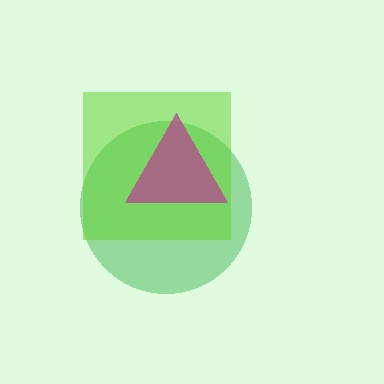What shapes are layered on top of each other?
The layered shapes are: a green circle, a lime square, a magenta triangle.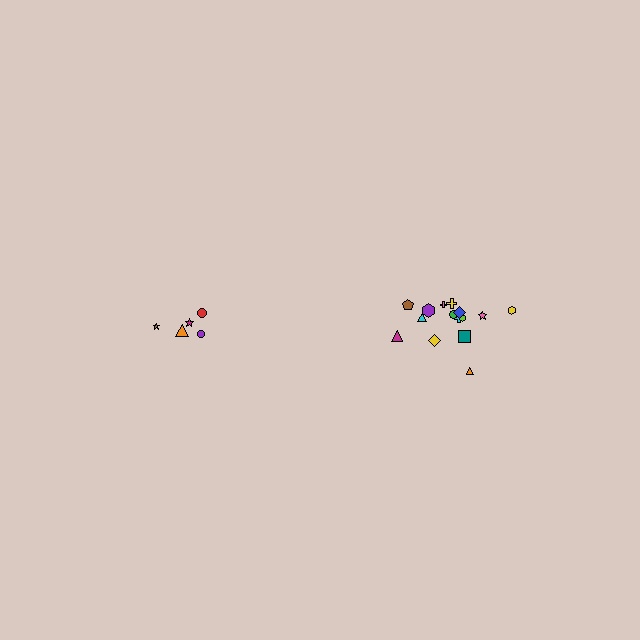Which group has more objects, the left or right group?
The right group.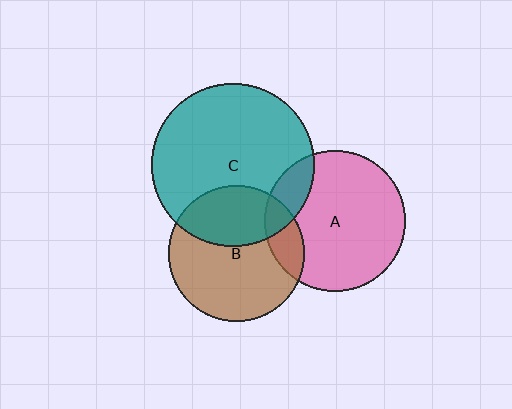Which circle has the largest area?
Circle C (teal).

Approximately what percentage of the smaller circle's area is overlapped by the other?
Approximately 15%.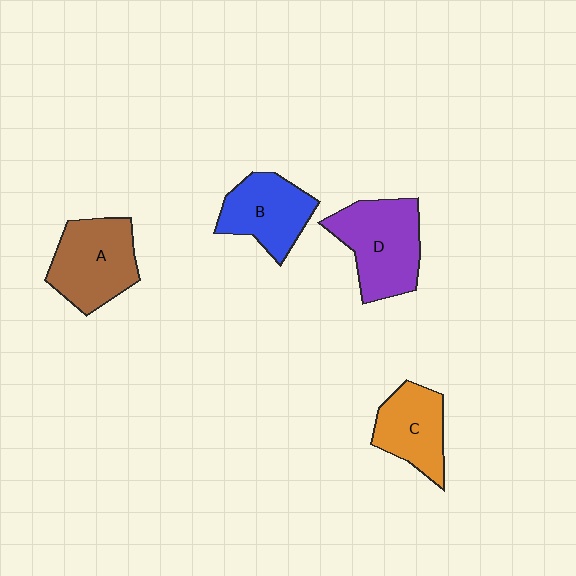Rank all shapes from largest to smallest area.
From largest to smallest: D (purple), A (brown), B (blue), C (orange).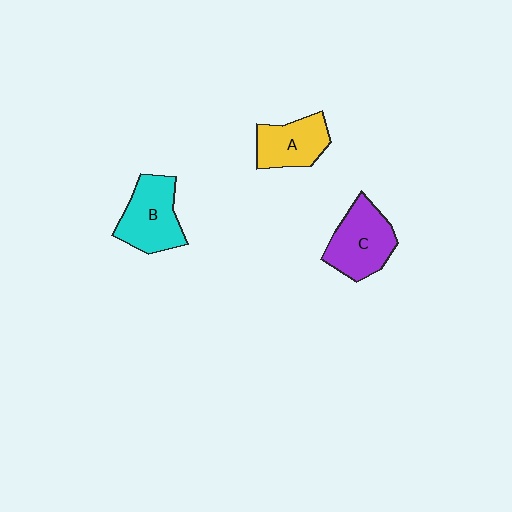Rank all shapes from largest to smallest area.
From largest to smallest: C (purple), B (cyan), A (yellow).